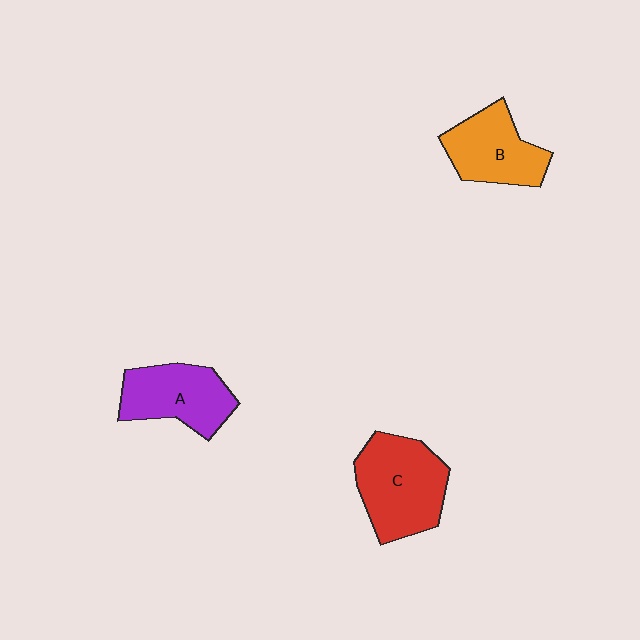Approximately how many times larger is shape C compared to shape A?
Approximately 1.2 times.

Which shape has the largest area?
Shape C (red).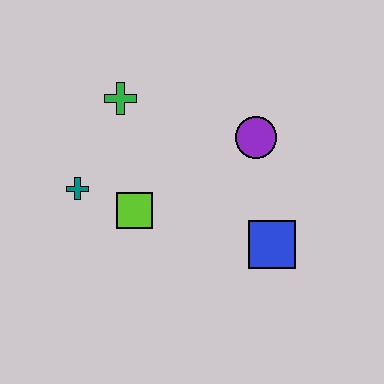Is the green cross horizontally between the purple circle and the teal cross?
Yes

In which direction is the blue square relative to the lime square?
The blue square is to the right of the lime square.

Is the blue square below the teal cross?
Yes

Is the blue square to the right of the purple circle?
Yes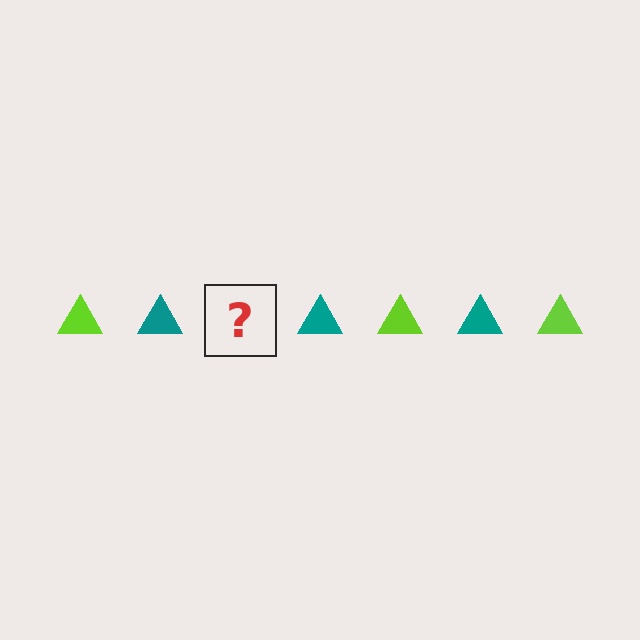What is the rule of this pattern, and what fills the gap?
The rule is that the pattern cycles through lime, teal triangles. The gap should be filled with a lime triangle.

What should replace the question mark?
The question mark should be replaced with a lime triangle.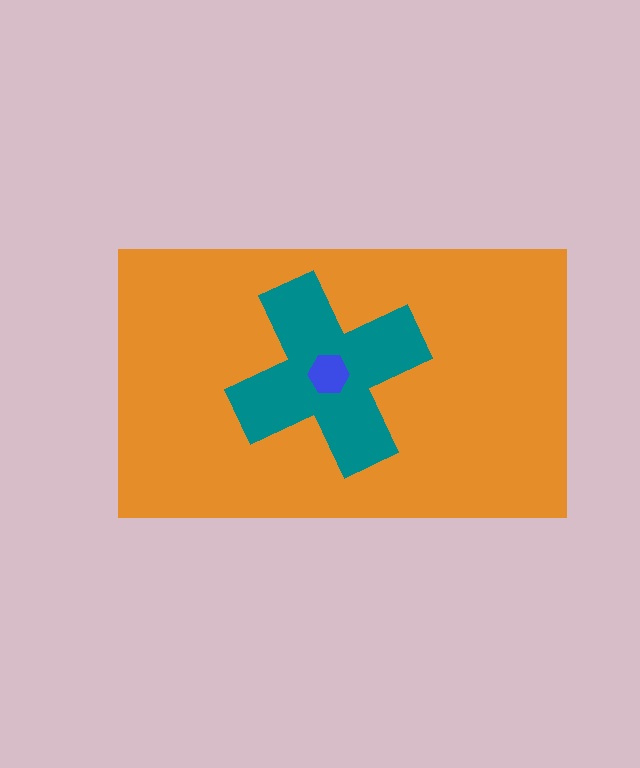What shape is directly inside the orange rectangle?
The teal cross.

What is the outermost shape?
The orange rectangle.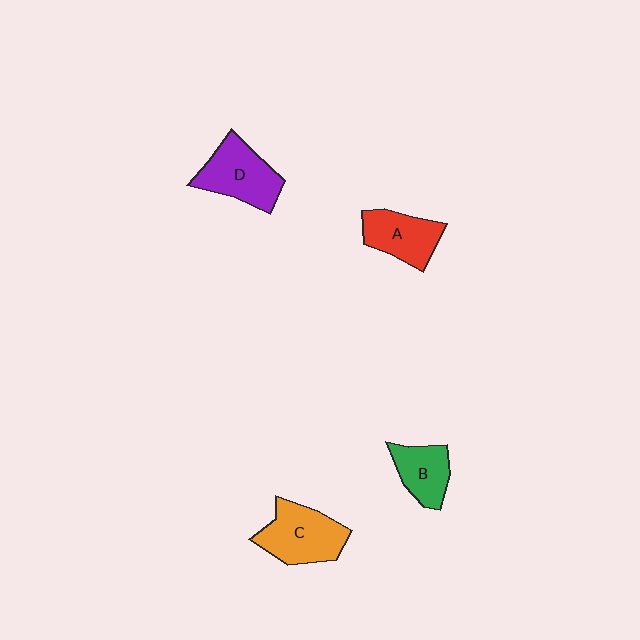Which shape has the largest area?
Shape C (orange).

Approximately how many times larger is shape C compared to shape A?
Approximately 1.3 times.